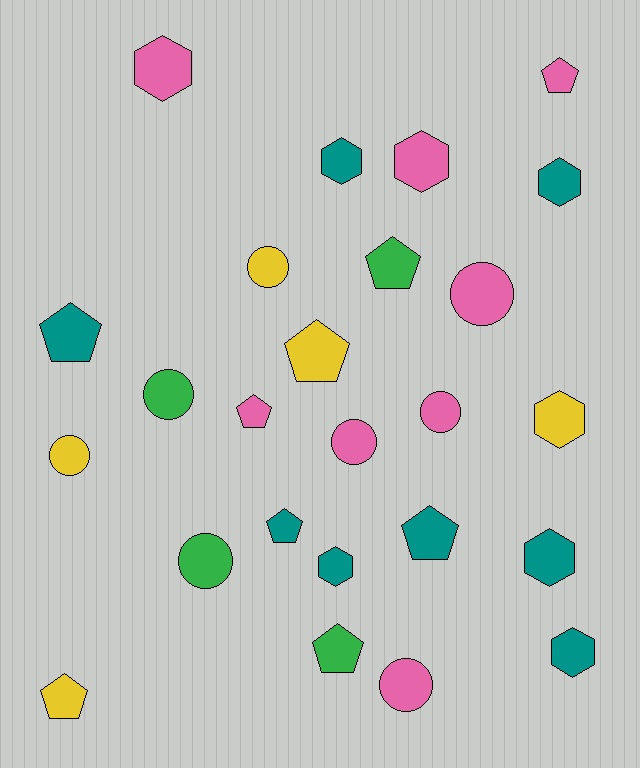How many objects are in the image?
There are 25 objects.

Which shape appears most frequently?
Pentagon, with 9 objects.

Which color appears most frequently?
Pink, with 8 objects.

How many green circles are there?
There are 2 green circles.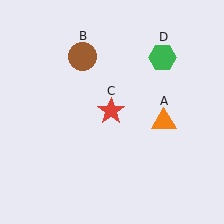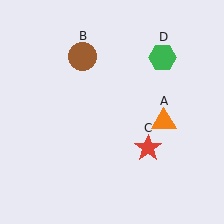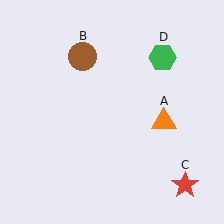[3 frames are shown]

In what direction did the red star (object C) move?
The red star (object C) moved down and to the right.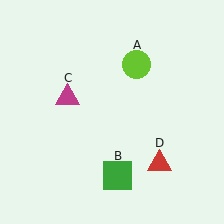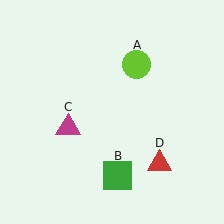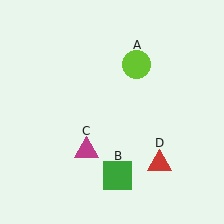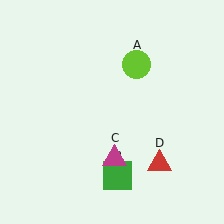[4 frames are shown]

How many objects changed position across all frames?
1 object changed position: magenta triangle (object C).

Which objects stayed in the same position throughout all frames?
Lime circle (object A) and green square (object B) and red triangle (object D) remained stationary.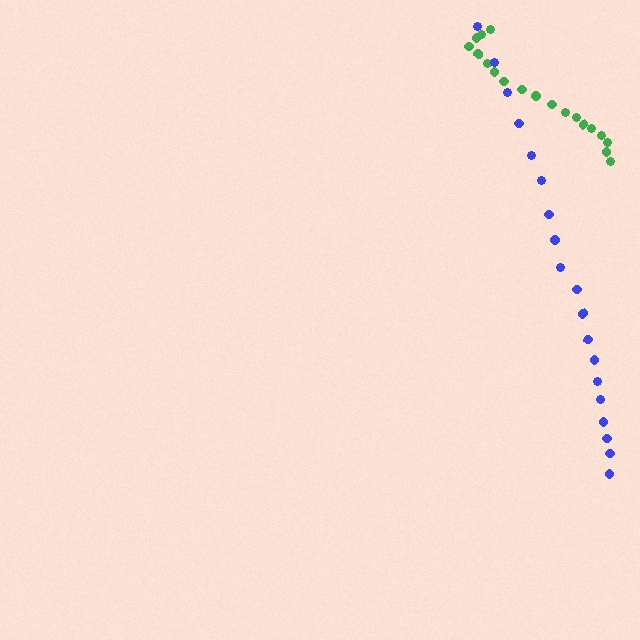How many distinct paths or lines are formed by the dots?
There are 2 distinct paths.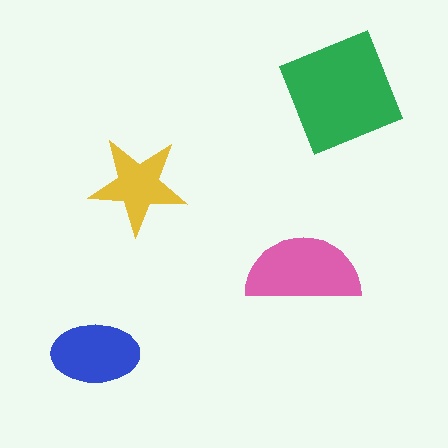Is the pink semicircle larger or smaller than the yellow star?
Larger.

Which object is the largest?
The green square.